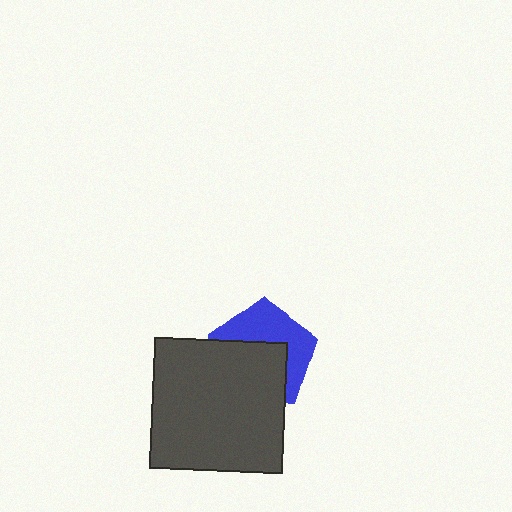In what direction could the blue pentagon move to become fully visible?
The blue pentagon could move up. That would shift it out from behind the dark gray rectangle entirely.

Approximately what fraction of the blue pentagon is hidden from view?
Roughly 51% of the blue pentagon is hidden behind the dark gray rectangle.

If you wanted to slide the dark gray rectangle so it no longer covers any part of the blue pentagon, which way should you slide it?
Slide it down — that is the most direct way to separate the two shapes.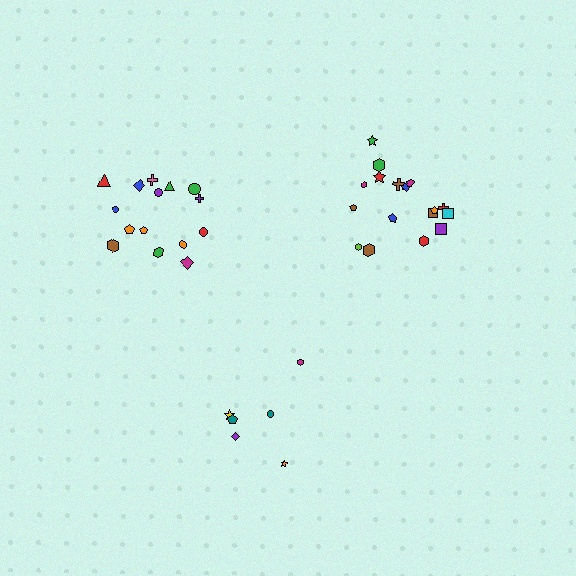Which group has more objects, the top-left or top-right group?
The top-right group.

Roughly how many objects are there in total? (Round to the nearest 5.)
Roughly 40 objects in total.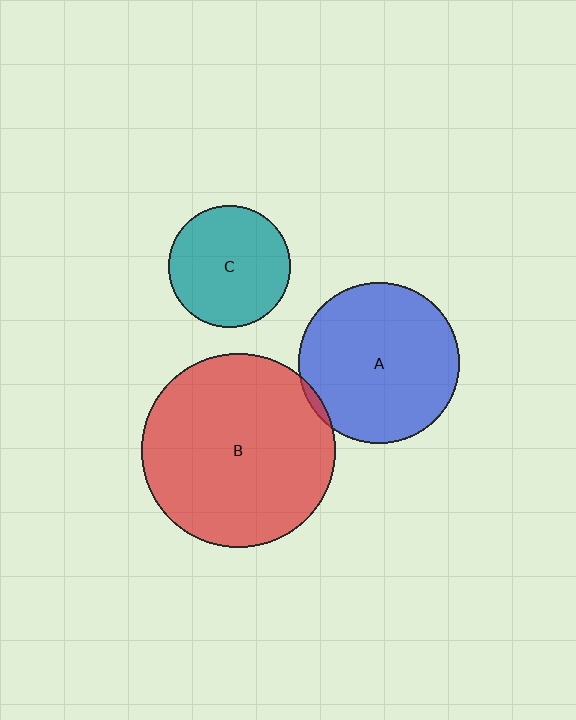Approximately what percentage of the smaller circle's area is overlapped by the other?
Approximately 5%.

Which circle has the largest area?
Circle B (red).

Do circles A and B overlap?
Yes.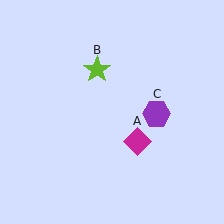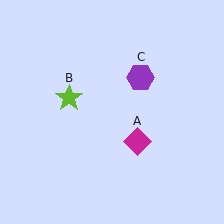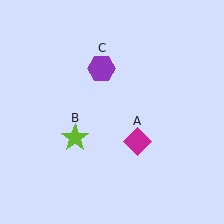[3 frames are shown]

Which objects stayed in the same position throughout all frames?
Magenta diamond (object A) remained stationary.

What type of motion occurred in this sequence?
The lime star (object B), purple hexagon (object C) rotated counterclockwise around the center of the scene.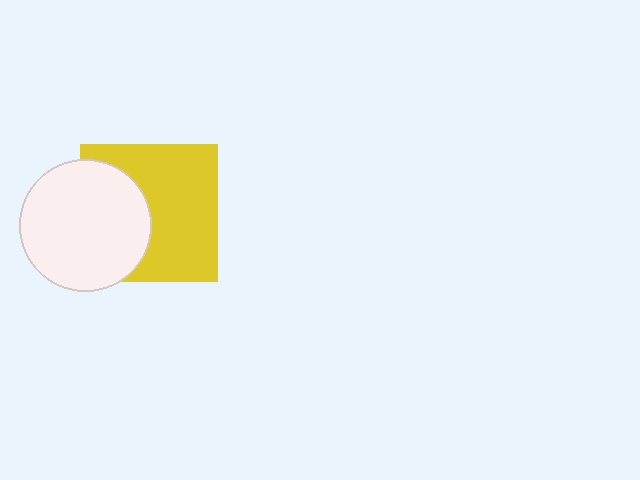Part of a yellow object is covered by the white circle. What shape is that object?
It is a square.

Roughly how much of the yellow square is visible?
About half of it is visible (roughly 61%).